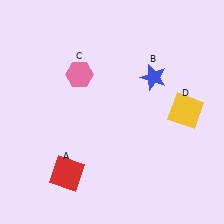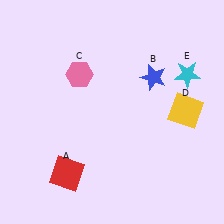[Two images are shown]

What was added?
A cyan star (E) was added in Image 2.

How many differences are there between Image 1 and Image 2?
There is 1 difference between the two images.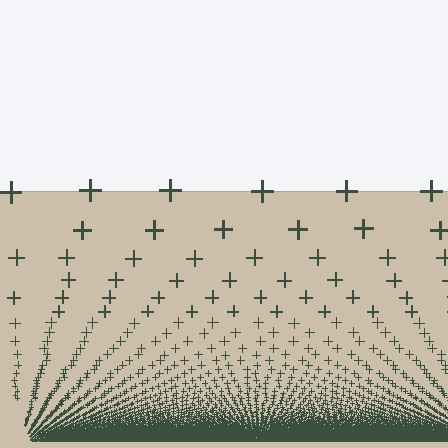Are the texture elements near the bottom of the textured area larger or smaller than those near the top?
Smaller. The gradient is inverted — elements near the bottom are smaller and denser.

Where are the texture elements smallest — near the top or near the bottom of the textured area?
Near the bottom.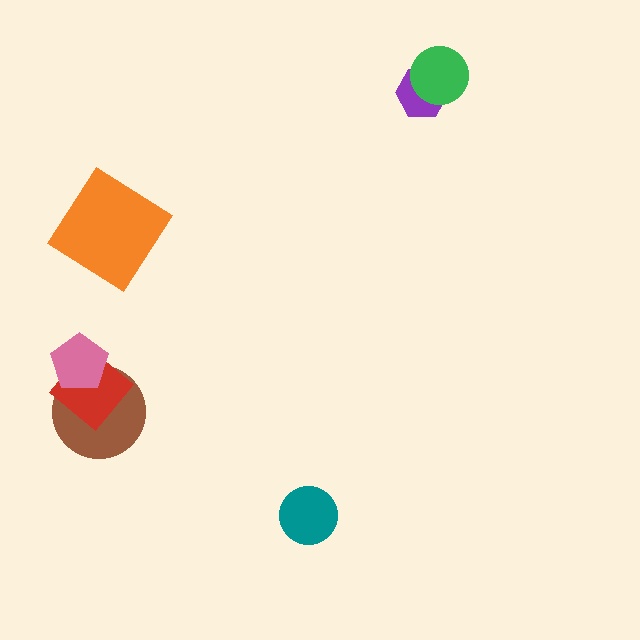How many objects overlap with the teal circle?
0 objects overlap with the teal circle.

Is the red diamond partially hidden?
Yes, it is partially covered by another shape.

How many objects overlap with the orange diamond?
0 objects overlap with the orange diamond.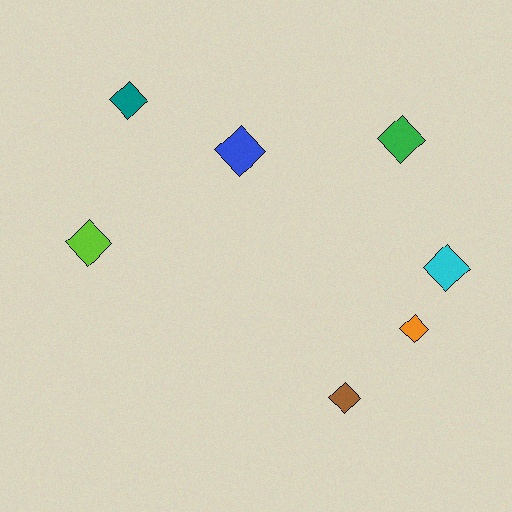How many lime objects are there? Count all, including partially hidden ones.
There is 1 lime object.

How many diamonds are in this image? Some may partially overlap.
There are 7 diamonds.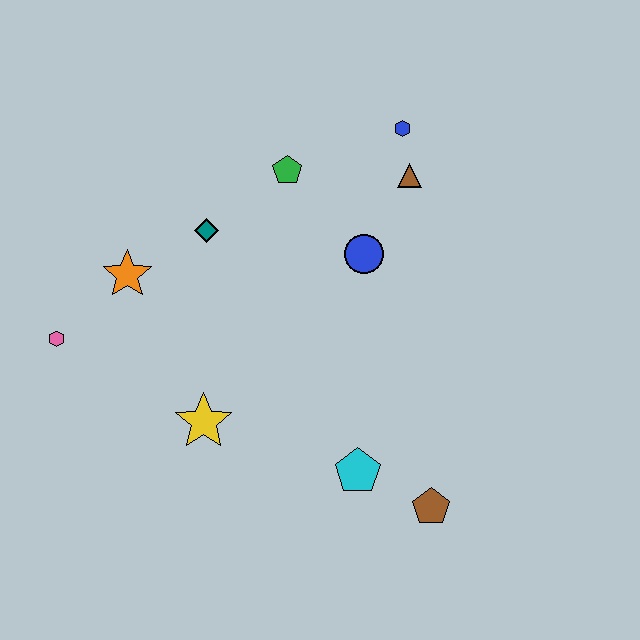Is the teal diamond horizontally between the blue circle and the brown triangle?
No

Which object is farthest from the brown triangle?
The pink hexagon is farthest from the brown triangle.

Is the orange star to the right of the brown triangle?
No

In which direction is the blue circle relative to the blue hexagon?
The blue circle is below the blue hexagon.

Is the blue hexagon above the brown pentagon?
Yes